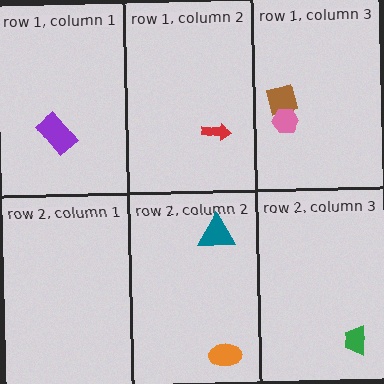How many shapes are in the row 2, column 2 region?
2.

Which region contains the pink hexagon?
The row 1, column 3 region.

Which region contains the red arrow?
The row 1, column 2 region.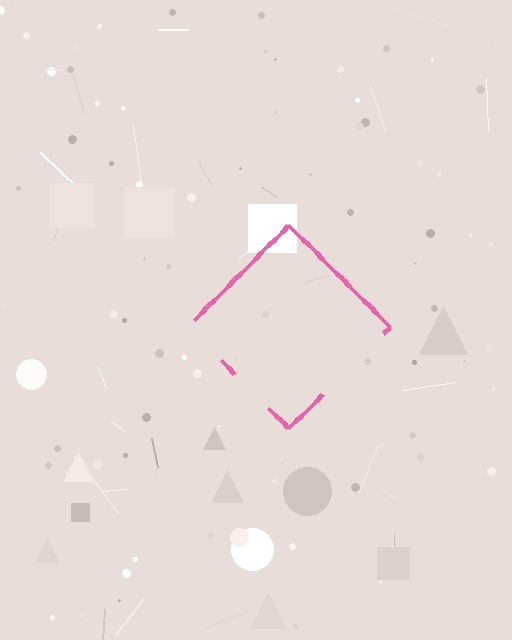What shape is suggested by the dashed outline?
The dashed outline suggests a diamond.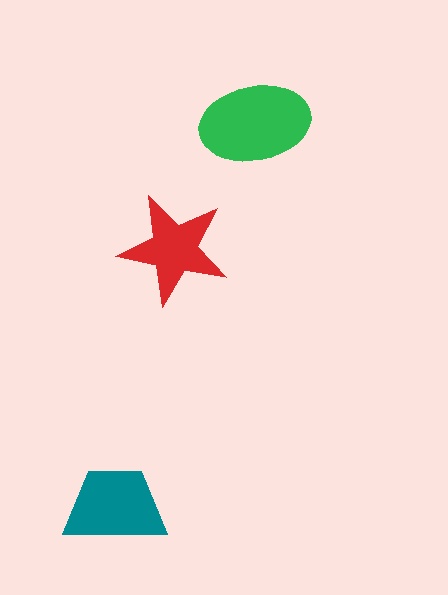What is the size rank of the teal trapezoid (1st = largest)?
2nd.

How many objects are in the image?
There are 3 objects in the image.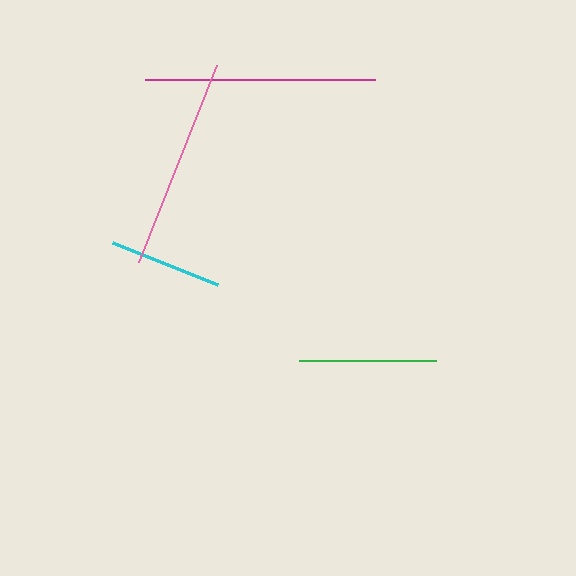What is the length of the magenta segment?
The magenta segment is approximately 230 pixels long.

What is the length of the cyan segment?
The cyan segment is approximately 113 pixels long.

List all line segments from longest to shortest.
From longest to shortest: magenta, pink, green, cyan.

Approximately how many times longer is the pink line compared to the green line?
The pink line is approximately 1.5 times the length of the green line.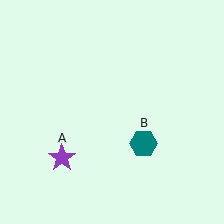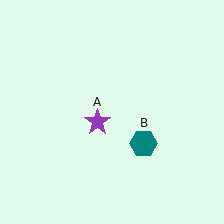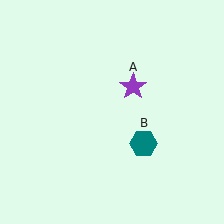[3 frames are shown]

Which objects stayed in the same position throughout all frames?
Teal hexagon (object B) remained stationary.